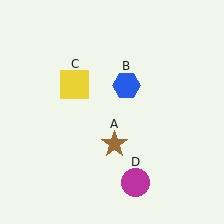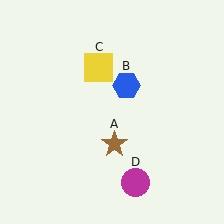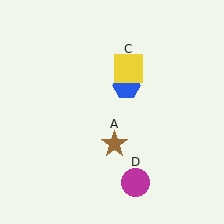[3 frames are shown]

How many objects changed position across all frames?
1 object changed position: yellow square (object C).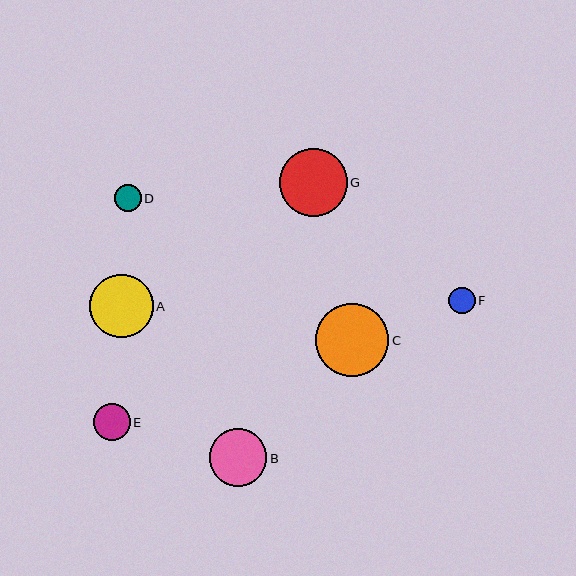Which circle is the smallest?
Circle F is the smallest with a size of approximately 26 pixels.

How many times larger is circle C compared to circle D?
Circle C is approximately 2.7 times the size of circle D.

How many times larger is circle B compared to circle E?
Circle B is approximately 1.6 times the size of circle E.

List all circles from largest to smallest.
From largest to smallest: C, G, A, B, E, D, F.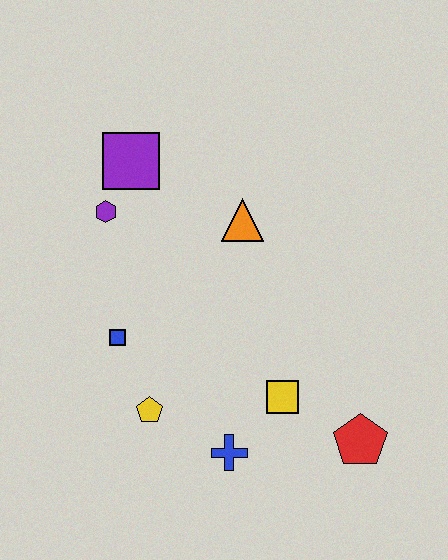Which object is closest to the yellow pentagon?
The blue square is closest to the yellow pentagon.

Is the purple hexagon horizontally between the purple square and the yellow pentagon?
No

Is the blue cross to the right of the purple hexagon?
Yes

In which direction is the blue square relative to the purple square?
The blue square is below the purple square.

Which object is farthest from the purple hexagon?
The red pentagon is farthest from the purple hexagon.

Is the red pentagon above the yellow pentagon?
No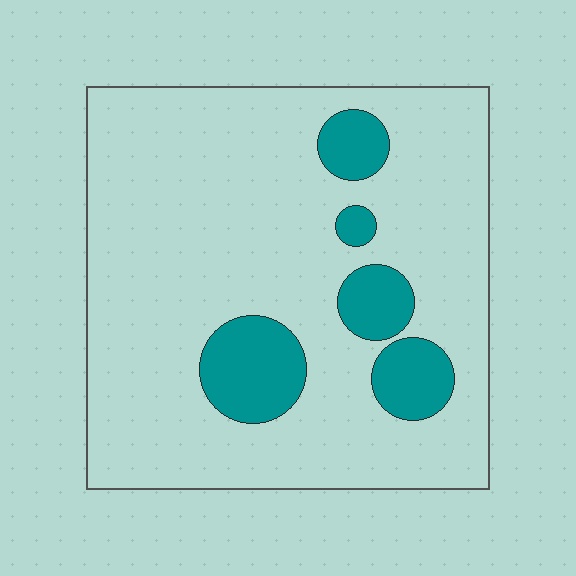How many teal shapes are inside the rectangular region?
5.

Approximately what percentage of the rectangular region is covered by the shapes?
Approximately 15%.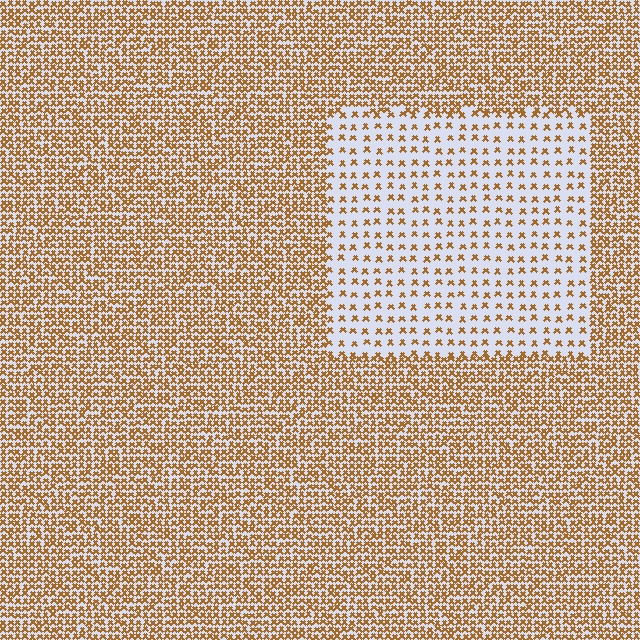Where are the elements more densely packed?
The elements are more densely packed outside the rectangle boundary.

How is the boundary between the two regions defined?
The boundary is defined by a change in element density (approximately 2.9x ratio). All elements are the same color, size, and shape.